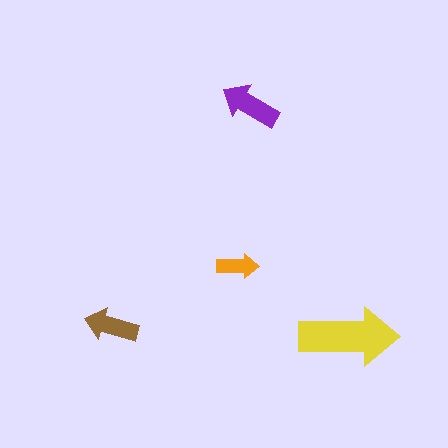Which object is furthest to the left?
The brown arrow is leftmost.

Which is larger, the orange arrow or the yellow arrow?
The yellow one.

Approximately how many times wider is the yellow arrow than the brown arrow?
About 2 times wider.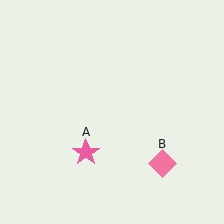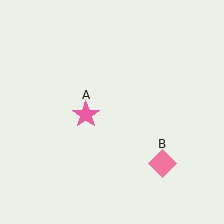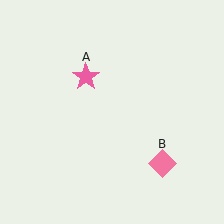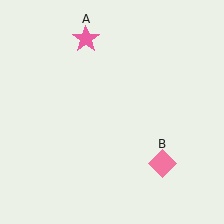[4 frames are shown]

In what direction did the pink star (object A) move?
The pink star (object A) moved up.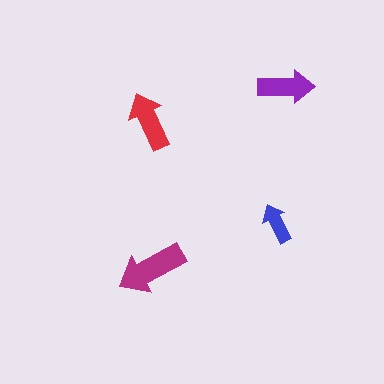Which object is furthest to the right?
The purple arrow is rightmost.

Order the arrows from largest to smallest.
the magenta one, the red one, the purple one, the blue one.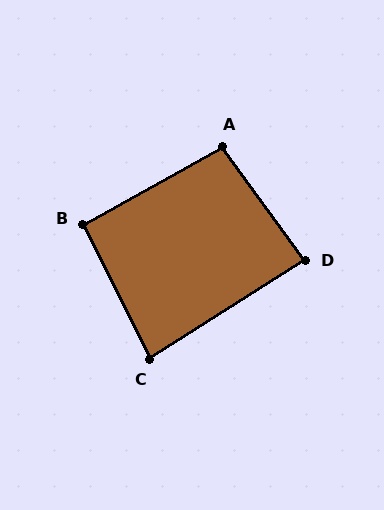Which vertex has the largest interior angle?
A, at approximately 96 degrees.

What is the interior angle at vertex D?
Approximately 87 degrees (approximately right).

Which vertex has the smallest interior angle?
C, at approximately 84 degrees.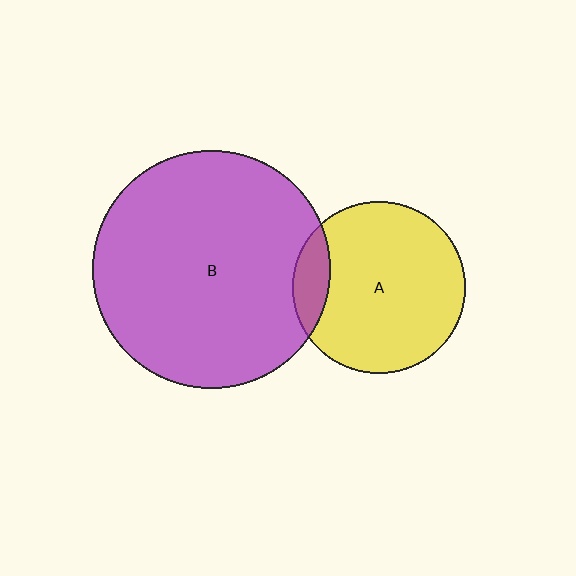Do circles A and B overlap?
Yes.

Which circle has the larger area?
Circle B (purple).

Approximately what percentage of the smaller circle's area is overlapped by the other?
Approximately 10%.